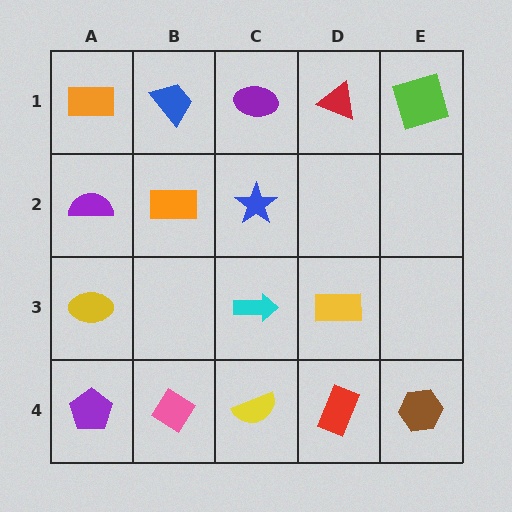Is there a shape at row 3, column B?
No, that cell is empty.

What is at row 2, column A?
A purple semicircle.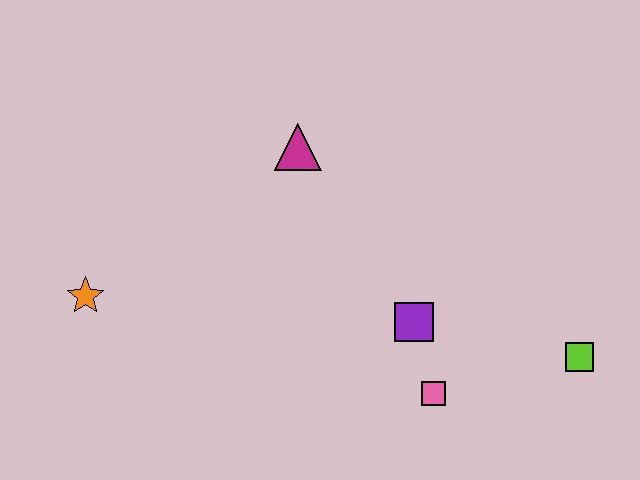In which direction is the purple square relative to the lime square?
The purple square is to the left of the lime square.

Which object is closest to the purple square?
The pink square is closest to the purple square.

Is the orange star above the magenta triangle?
No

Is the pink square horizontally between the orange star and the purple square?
No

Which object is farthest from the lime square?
The orange star is farthest from the lime square.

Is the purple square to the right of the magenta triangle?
Yes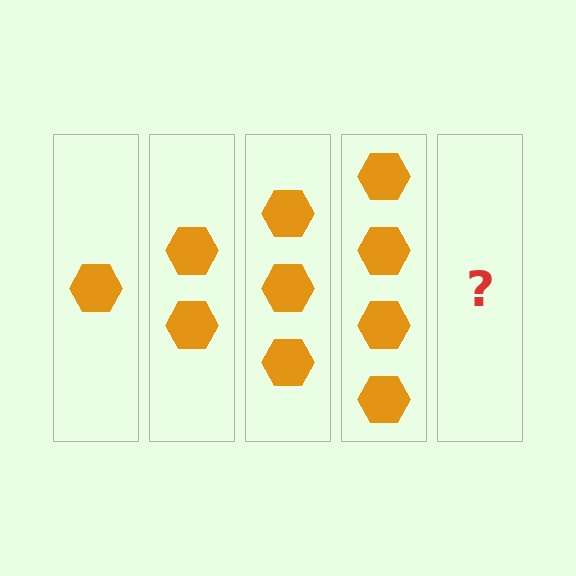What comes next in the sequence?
The next element should be 5 hexagons.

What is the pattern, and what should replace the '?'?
The pattern is that each step adds one more hexagon. The '?' should be 5 hexagons.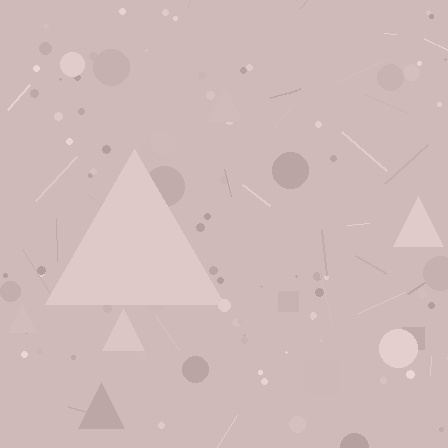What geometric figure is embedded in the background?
A triangle is embedded in the background.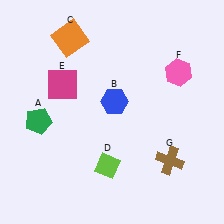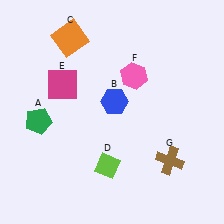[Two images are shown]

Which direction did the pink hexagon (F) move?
The pink hexagon (F) moved left.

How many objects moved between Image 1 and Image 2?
1 object moved between the two images.